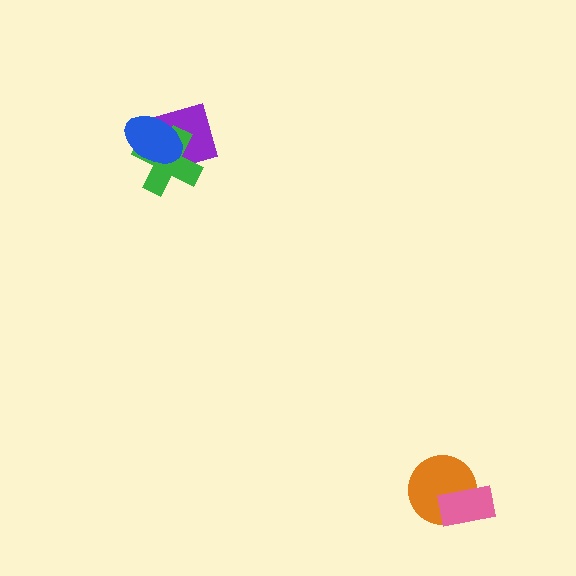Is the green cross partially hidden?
Yes, it is partially covered by another shape.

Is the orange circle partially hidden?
Yes, it is partially covered by another shape.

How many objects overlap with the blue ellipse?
2 objects overlap with the blue ellipse.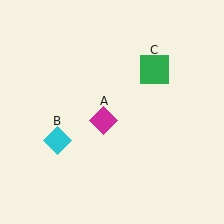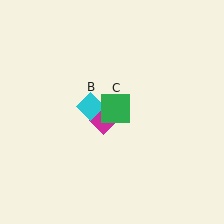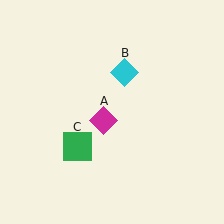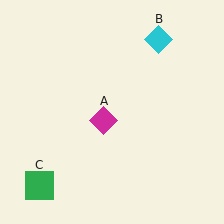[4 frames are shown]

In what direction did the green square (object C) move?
The green square (object C) moved down and to the left.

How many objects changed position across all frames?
2 objects changed position: cyan diamond (object B), green square (object C).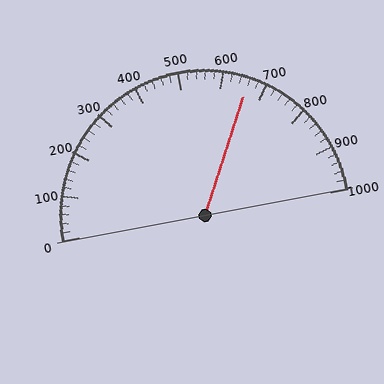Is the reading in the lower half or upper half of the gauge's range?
The reading is in the upper half of the range (0 to 1000).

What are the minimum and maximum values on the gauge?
The gauge ranges from 0 to 1000.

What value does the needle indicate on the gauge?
The needle indicates approximately 660.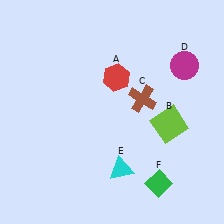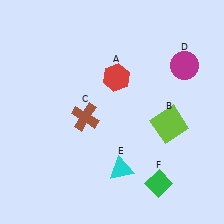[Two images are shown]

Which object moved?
The brown cross (C) moved left.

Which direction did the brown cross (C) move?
The brown cross (C) moved left.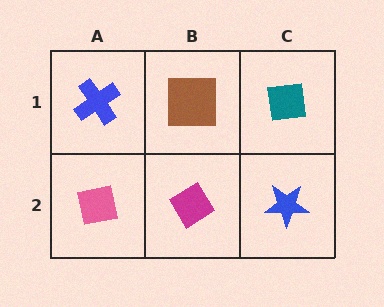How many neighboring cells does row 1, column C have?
2.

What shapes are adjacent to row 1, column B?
A magenta diamond (row 2, column B), a blue cross (row 1, column A), a teal square (row 1, column C).